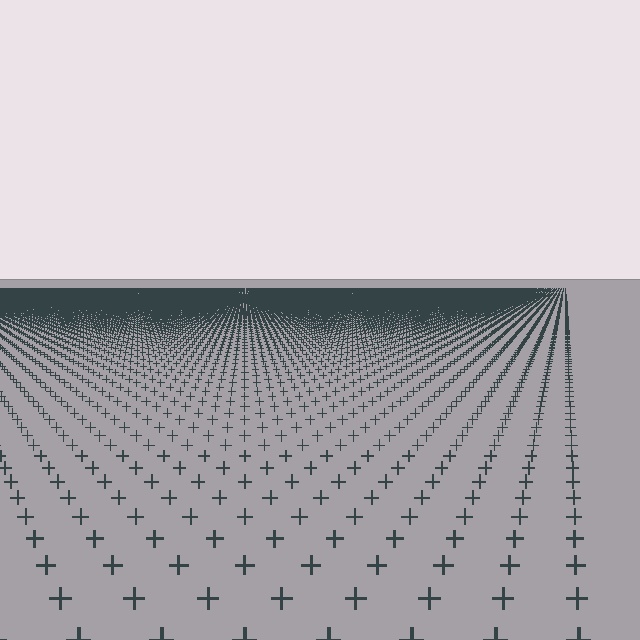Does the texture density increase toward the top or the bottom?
Density increases toward the top.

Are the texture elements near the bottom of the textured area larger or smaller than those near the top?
Larger. Near the bottom, elements are closer to the viewer and appear at a bigger on-screen size.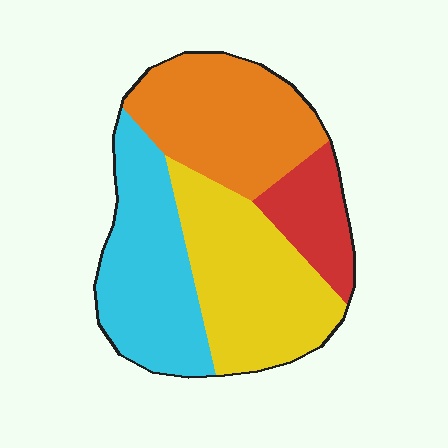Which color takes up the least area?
Red, at roughly 10%.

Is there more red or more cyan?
Cyan.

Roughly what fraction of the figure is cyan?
Cyan takes up about one quarter (1/4) of the figure.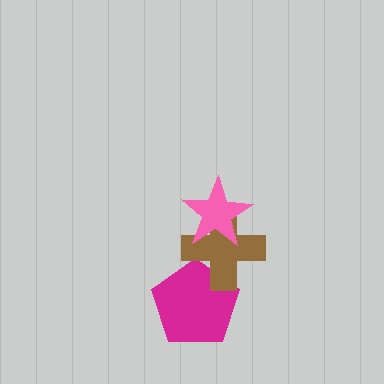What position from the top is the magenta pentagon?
The magenta pentagon is 3rd from the top.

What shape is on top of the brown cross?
The pink star is on top of the brown cross.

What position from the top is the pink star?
The pink star is 1st from the top.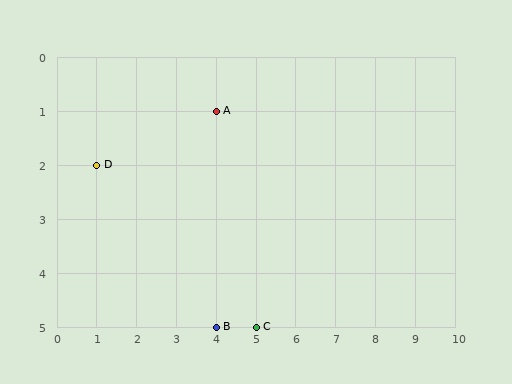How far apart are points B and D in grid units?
Points B and D are 3 columns and 3 rows apart (about 4.2 grid units diagonally).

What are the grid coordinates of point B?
Point B is at grid coordinates (4, 5).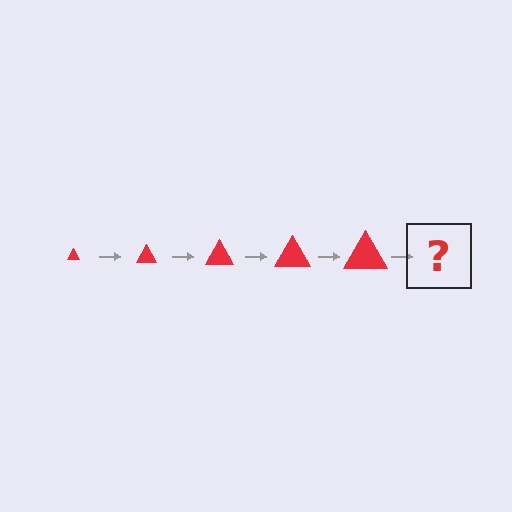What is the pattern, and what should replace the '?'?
The pattern is that the triangle gets progressively larger each step. The '?' should be a red triangle, larger than the previous one.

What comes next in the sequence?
The next element should be a red triangle, larger than the previous one.